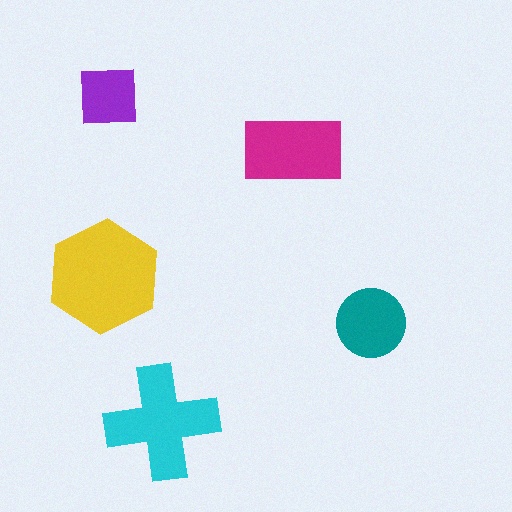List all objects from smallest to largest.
The purple square, the teal circle, the magenta rectangle, the cyan cross, the yellow hexagon.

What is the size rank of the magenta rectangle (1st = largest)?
3rd.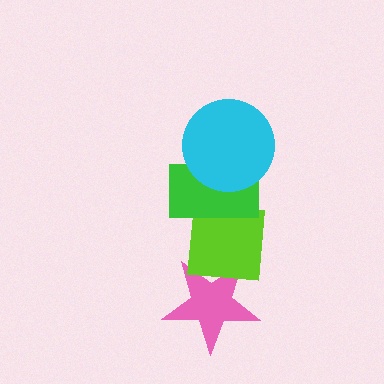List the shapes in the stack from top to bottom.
From top to bottom: the cyan circle, the green rectangle, the lime square, the pink star.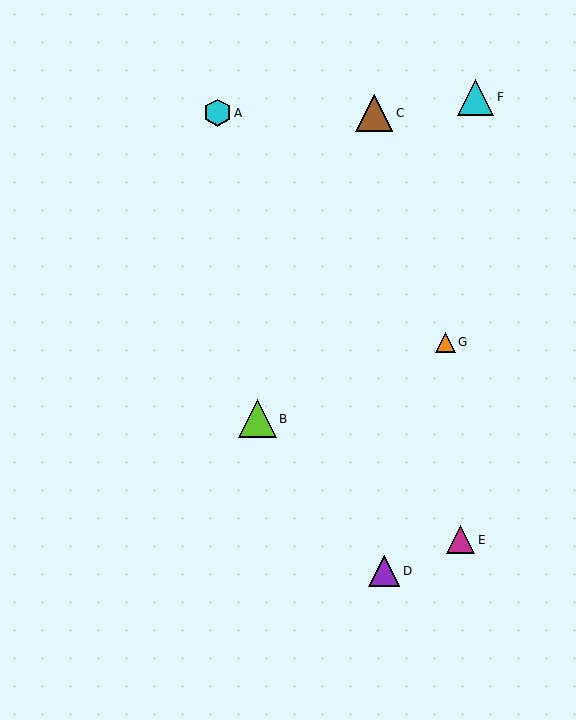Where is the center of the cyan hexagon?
The center of the cyan hexagon is at (217, 113).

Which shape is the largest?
The lime triangle (labeled B) is the largest.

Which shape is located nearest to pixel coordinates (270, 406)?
The lime triangle (labeled B) at (257, 419) is nearest to that location.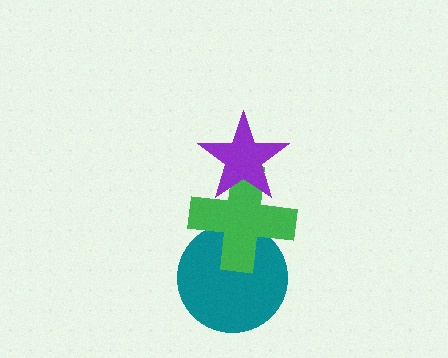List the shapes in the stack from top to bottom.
From top to bottom: the purple star, the green cross, the teal circle.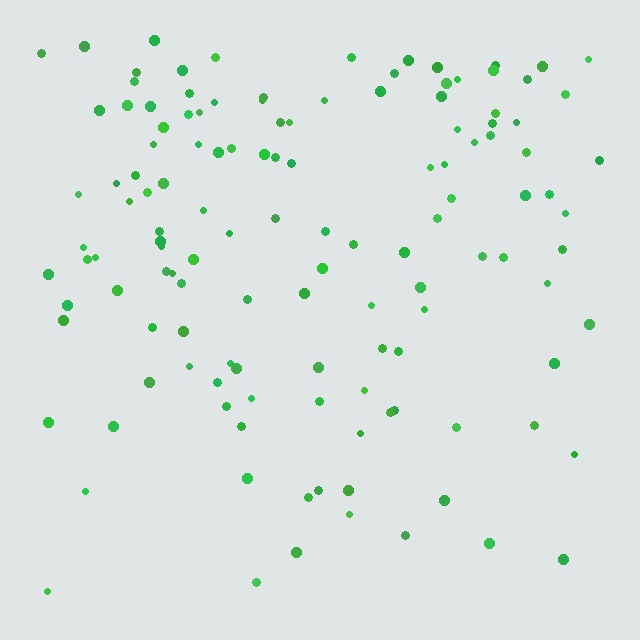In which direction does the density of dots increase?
From bottom to top, with the top side densest.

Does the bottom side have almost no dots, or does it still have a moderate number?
Still a moderate number, just noticeably fewer than the top.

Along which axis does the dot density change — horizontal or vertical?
Vertical.